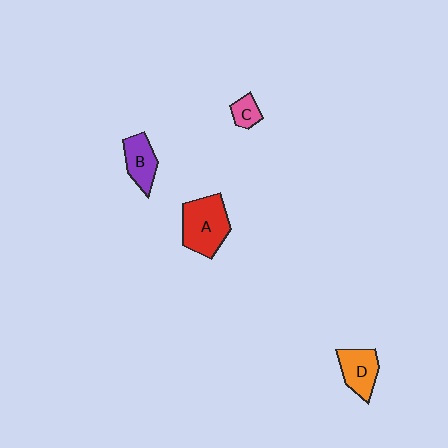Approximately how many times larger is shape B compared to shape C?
Approximately 1.8 times.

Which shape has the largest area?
Shape A (red).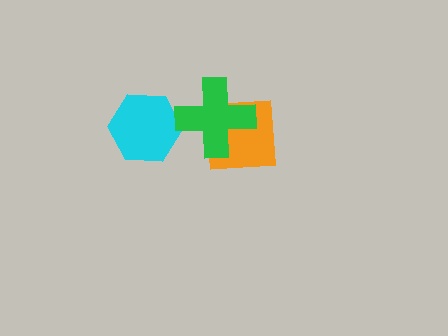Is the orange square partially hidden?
Yes, it is partially covered by another shape.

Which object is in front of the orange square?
The green cross is in front of the orange square.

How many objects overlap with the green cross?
1 object overlaps with the green cross.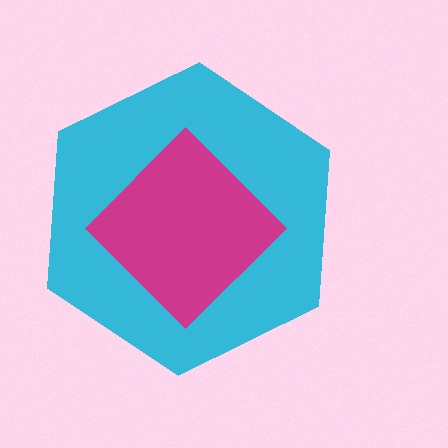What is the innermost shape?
The magenta diamond.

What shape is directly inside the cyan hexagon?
The magenta diamond.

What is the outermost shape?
The cyan hexagon.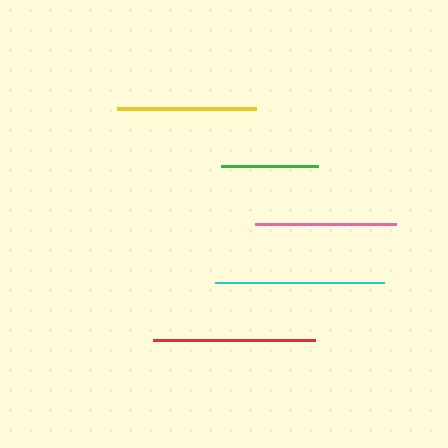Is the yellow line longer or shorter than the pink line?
The pink line is longer than the yellow line.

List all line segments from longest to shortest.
From longest to shortest: cyan, red, pink, yellow, green.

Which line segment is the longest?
The cyan line is the longest at approximately 169 pixels.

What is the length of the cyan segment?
The cyan segment is approximately 169 pixels long.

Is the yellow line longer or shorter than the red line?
The red line is longer than the yellow line.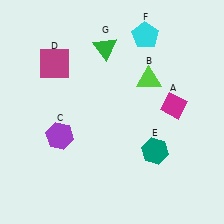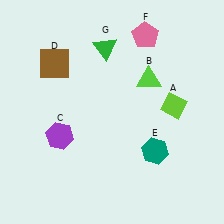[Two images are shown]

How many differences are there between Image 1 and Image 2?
There are 3 differences between the two images.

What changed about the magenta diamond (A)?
In Image 1, A is magenta. In Image 2, it changed to lime.